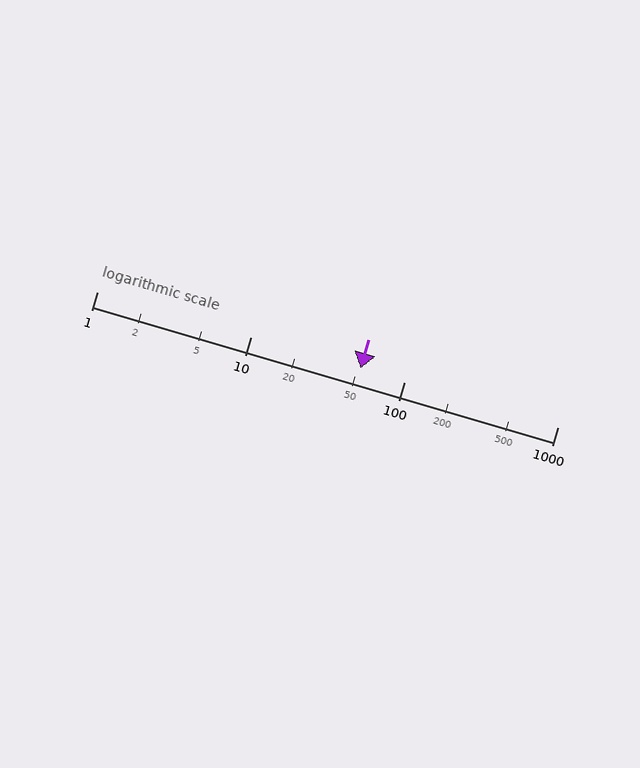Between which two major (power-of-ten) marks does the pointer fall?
The pointer is between 10 and 100.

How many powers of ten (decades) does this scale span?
The scale spans 3 decades, from 1 to 1000.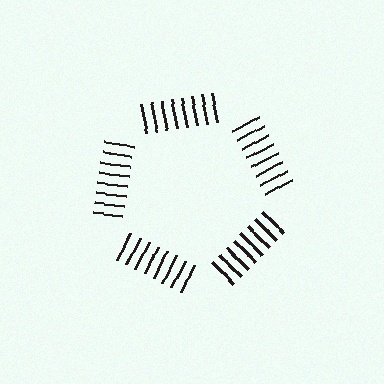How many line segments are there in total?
40 — 8 along each of the 5 edges.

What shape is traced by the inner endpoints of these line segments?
An illusory pentagon — the line segments terminate on its edges but no continuous stroke is drawn.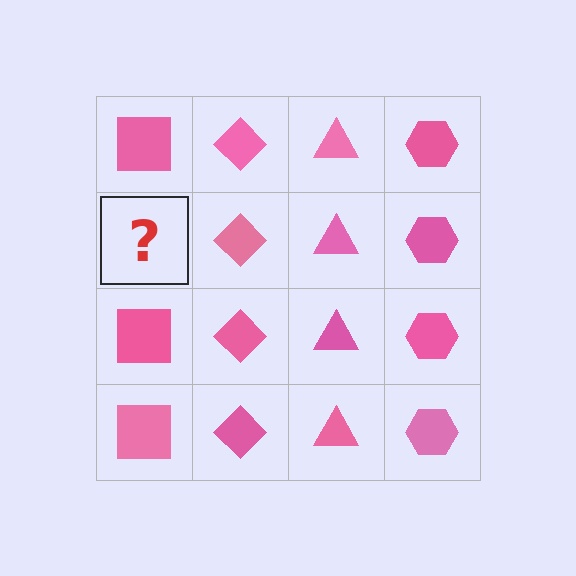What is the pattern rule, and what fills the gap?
The rule is that each column has a consistent shape. The gap should be filled with a pink square.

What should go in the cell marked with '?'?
The missing cell should contain a pink square.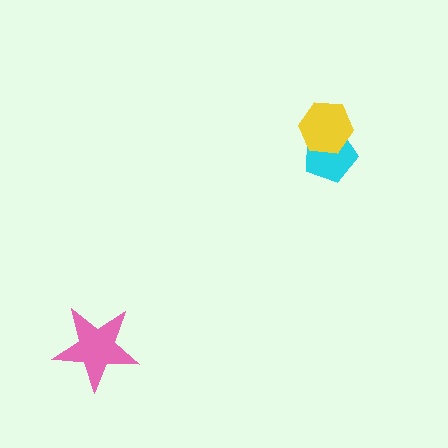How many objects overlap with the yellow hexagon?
1 object overlaps with the yellow hexagon.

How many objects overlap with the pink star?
0 objects overlap with the pink star.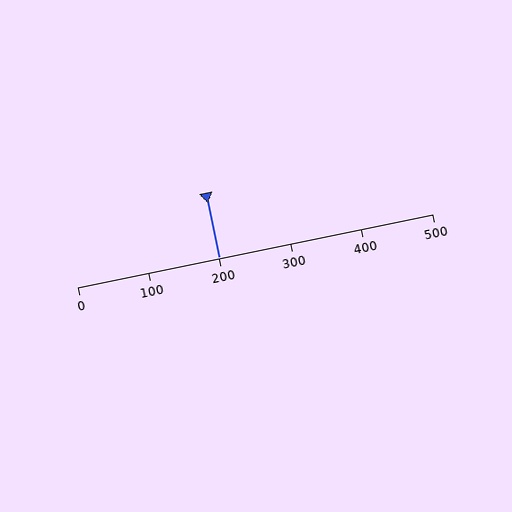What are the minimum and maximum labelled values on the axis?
The axis runs from 0 to 500.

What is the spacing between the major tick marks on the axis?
The major ticks are spaced 100 apart.